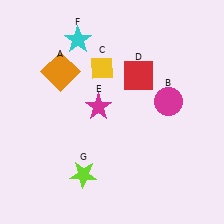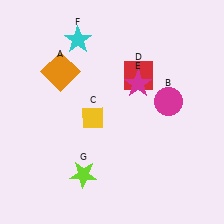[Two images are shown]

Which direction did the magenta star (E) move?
The magenta star (E) moved right.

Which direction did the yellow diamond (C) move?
The yellow diamond (C) moved down.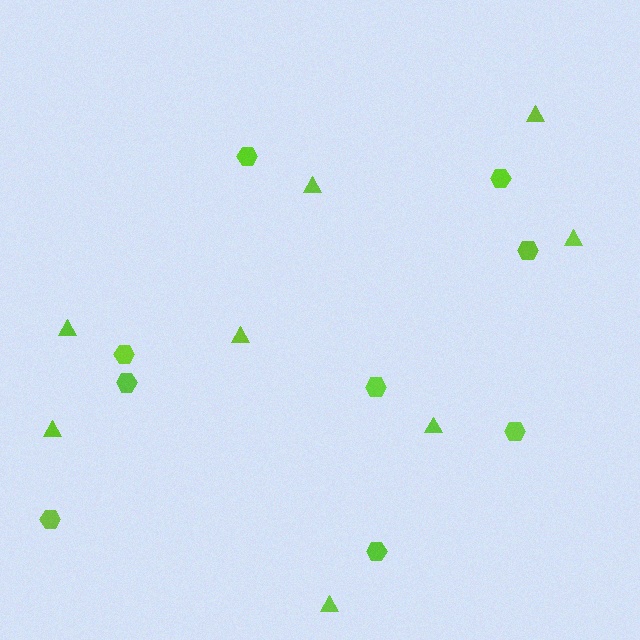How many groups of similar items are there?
There are 2 groups: one group of hexagons (9) and one group of triangles (8).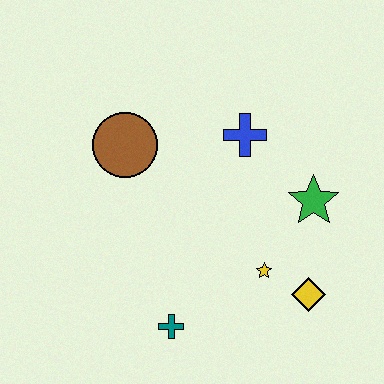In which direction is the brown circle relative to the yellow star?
The brown circle is to the left of the yellow star.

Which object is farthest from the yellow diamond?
The brown circle is farthest from the yellow diamond.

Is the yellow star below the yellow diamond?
No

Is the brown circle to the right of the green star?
No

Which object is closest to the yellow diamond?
The yellow star is closest to the yellow diamond.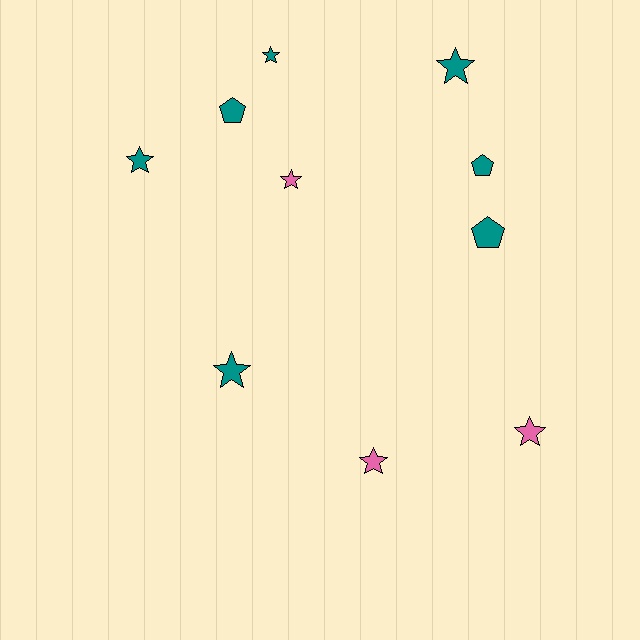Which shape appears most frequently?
Star, with 7 objects.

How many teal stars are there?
There are 4 teal stars.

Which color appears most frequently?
Teal, with 7 objects.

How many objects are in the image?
There are 10 objects.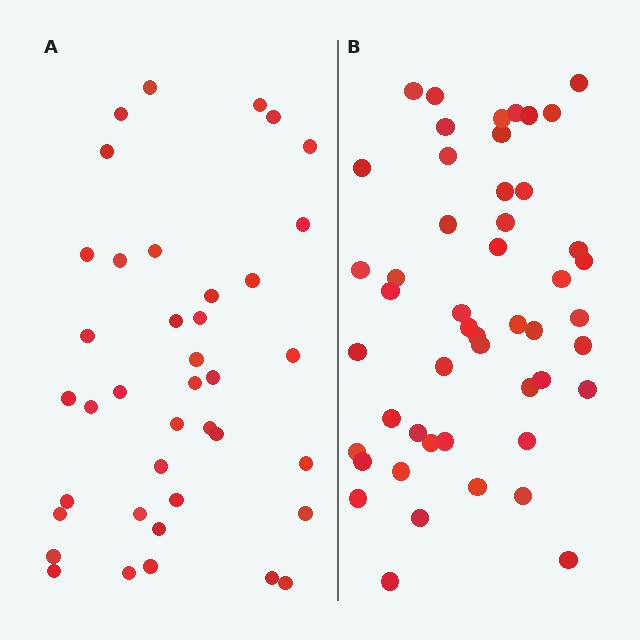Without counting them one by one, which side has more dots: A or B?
Region B (the right region) has more dots.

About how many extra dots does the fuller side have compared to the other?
Region B has roughly 10 or so more dots than region A.